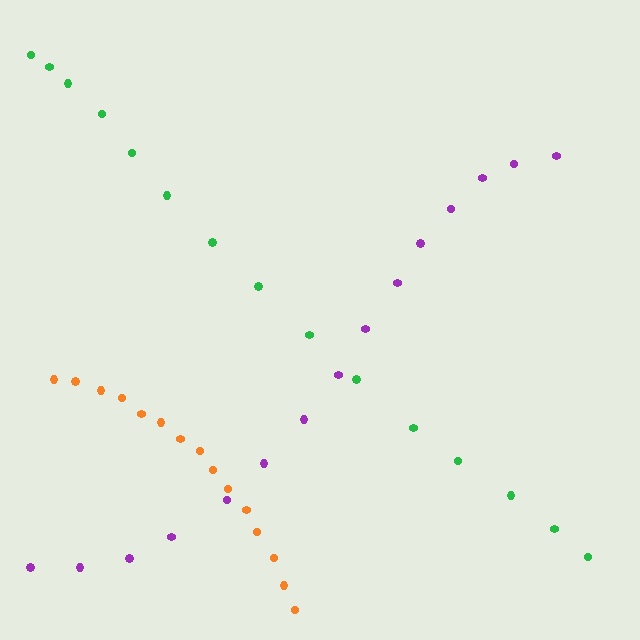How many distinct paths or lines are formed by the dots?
There are 3 distinct paths.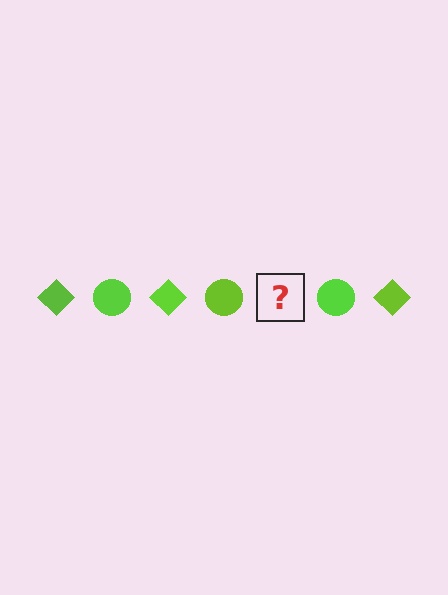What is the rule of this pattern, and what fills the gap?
The rule is that the pattern cycles through diamond, circle shapes in lime. The gap should be filled with a lime diamond.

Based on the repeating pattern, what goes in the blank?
The blank should be a lime diamond.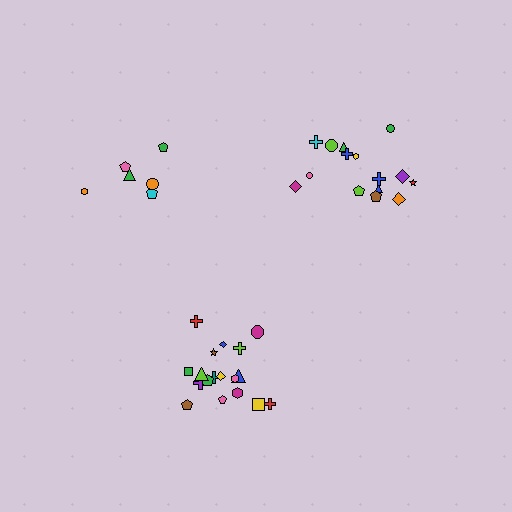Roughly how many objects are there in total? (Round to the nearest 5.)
Roughly 40 objects in total.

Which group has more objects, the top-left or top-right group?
The top-right group.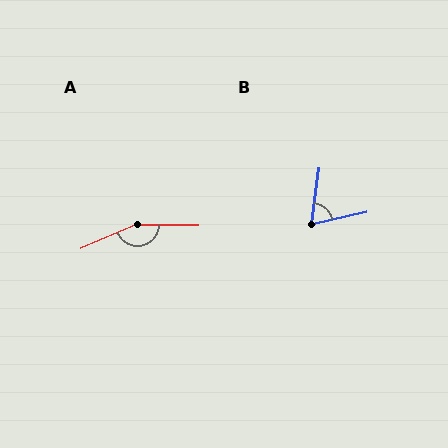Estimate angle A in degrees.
Approximately 156 degrees.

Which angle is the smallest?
B, at approximately 70 degrees.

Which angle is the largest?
A, at approximately 156 degrees.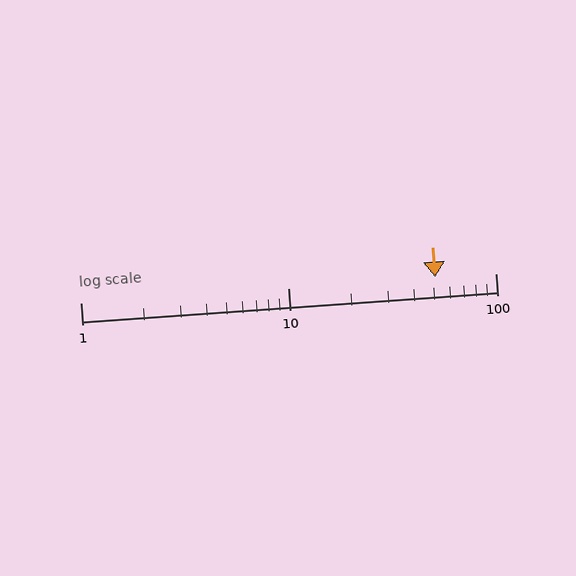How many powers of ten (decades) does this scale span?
The scale spans 2 decades, from 1 to 100.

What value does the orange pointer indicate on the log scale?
The pointer indicates approximately 51.